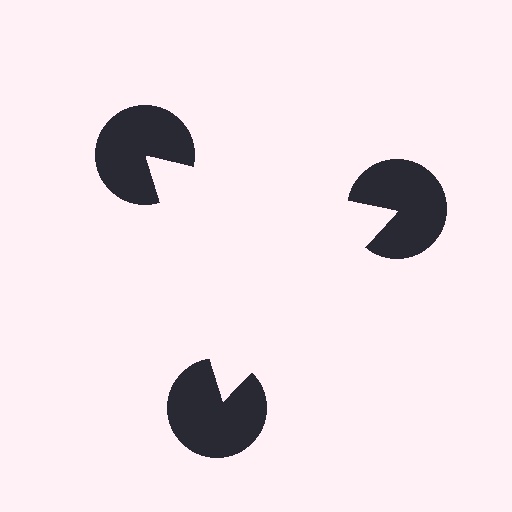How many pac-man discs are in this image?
There are 3 — one at each vertex of the illusory triangle.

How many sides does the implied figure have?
3 sides.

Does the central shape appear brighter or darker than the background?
It typically appears slightly brighter than the background, even though no actual brightness change is drawn.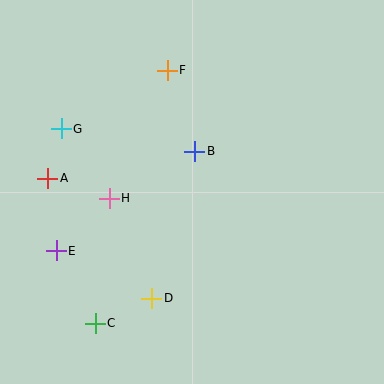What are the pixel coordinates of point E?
Point E is at (56, 251).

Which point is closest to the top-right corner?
Point F is closest to the top-right corner.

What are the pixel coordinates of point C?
Point C is at (95, 323).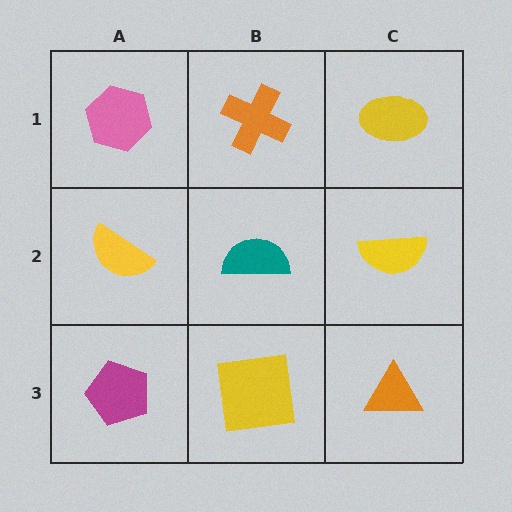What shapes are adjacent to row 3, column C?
A yellow semicircle (row 2, column C), a yellow square (row 3, column B).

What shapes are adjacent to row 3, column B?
A teal semicircle (row 2, column B), a magenta pentagon (row 3, column A), an orange triangle (row 3, column C).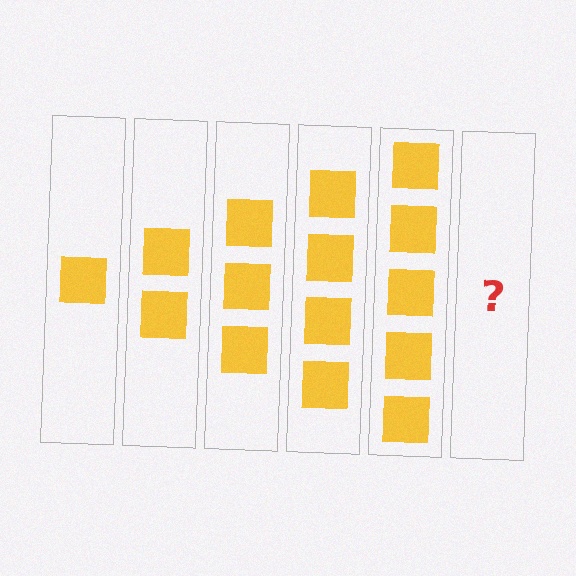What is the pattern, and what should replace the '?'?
The pattern is that each step adds one more square. The '?' should be 6 squares.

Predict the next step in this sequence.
The next step is 6 squares.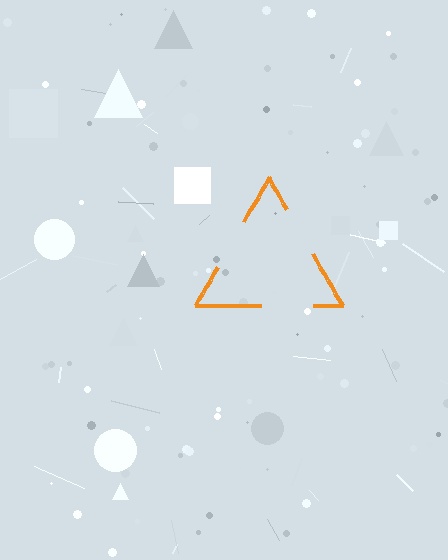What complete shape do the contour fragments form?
The contour fragments form a triangle.